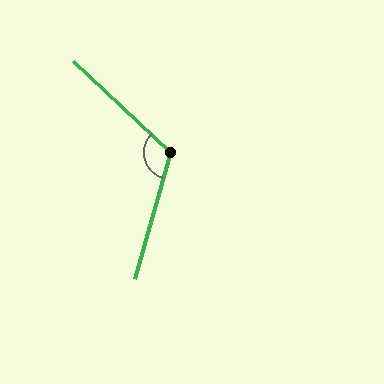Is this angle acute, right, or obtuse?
It is obtuse.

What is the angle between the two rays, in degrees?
Approximately 117 degrees.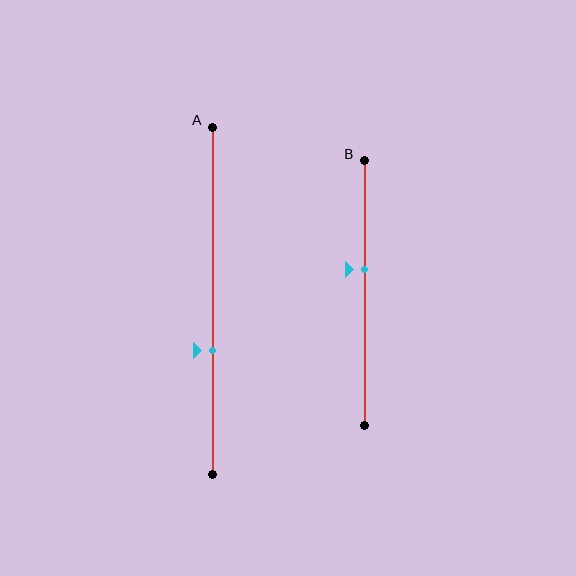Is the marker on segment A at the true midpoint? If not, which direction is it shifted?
No, the marker on segment A is shifted downward by about 14% of the segment length.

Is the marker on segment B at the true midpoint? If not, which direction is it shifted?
No, the marker on segment B is shifted upward by about 9% of the segment length.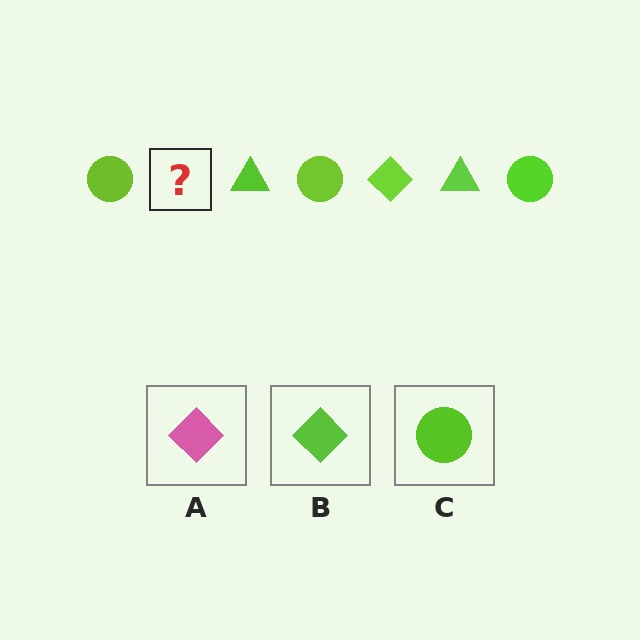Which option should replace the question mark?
Option B.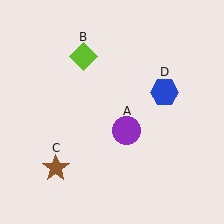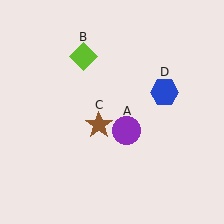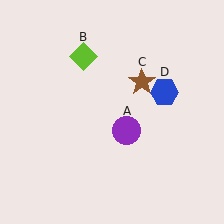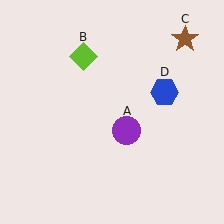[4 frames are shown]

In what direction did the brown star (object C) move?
The brown star (object C) moved up and to the right.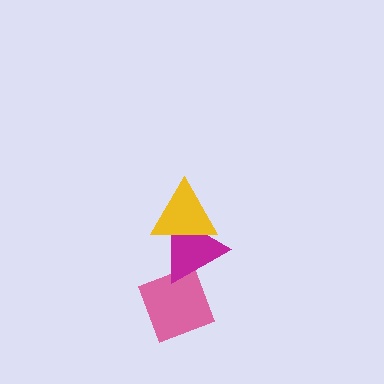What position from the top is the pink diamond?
The pink diamond is 3rd from the top.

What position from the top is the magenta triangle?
The magenta triangle is 2nd from the top.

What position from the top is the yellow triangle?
The yellow triangle is 1st from the top.